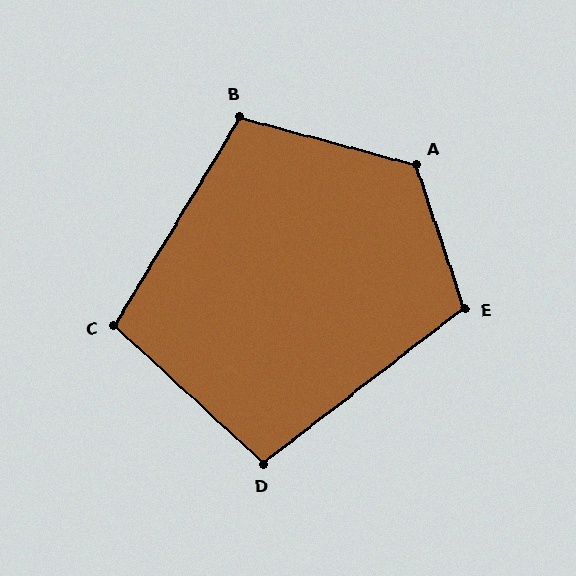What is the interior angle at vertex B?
Approximately 106 degrees (obtuse).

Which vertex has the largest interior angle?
A, at approximately 124 degrees.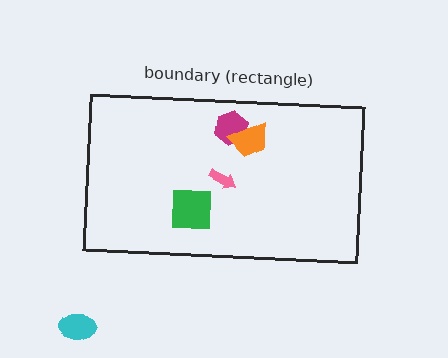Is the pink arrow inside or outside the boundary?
Inside.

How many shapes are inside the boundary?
4 inside, 1 outside.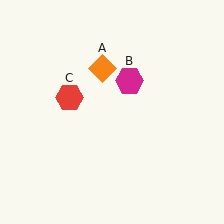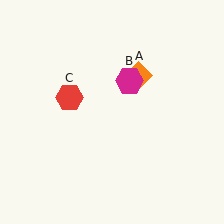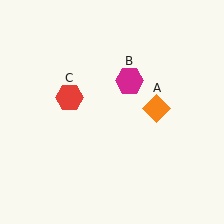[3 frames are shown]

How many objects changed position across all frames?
1 object changed position: orange diamond (object A).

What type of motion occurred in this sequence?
The orange diamond (object A) rotated clockwise around the center of the scene.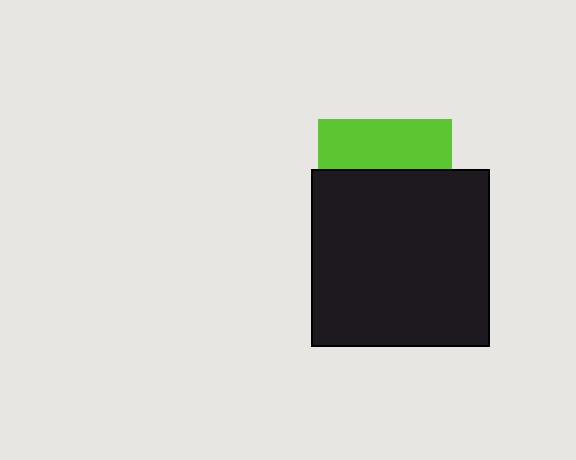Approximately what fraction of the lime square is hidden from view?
Roughly 63% of the lime square is hidden behind the black square.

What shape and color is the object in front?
The object in front is a black square.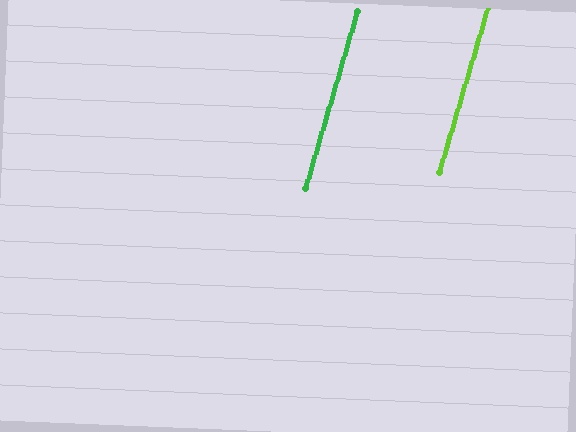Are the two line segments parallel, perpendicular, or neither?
Parallel — their directions differ by only 0.1°.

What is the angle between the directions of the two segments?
Approximately 0 degrees.